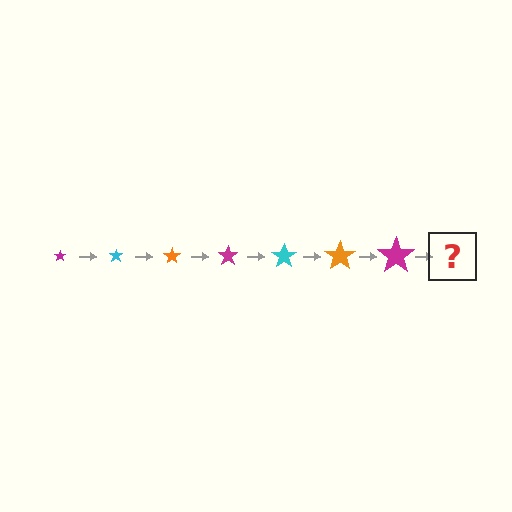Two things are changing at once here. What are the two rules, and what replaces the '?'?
The two rules are that the star grows larger each step and the color cycles through magenta, cyan, and orange. The '?' should be a cyan star, larger than the previous one.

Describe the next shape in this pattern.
It should be a cyan star, larger than the previous one.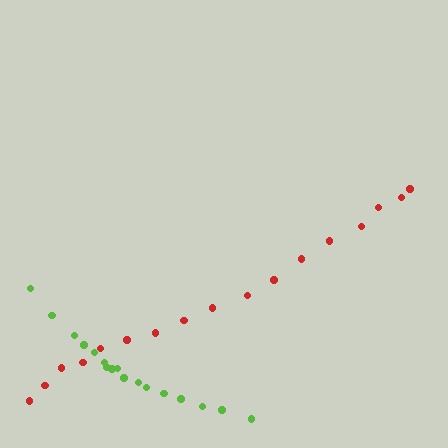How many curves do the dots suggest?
There are 2 distinct paths.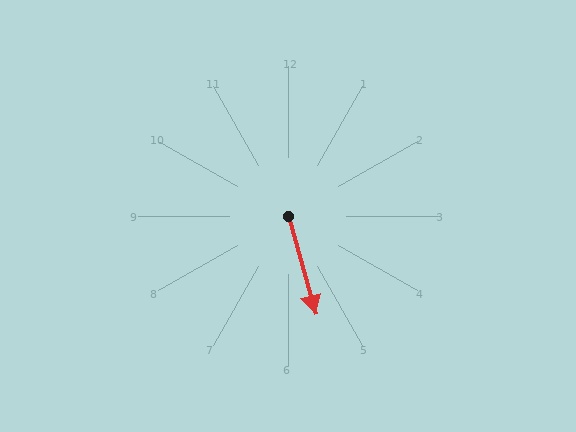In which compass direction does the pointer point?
South.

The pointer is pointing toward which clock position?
Roughly 5 o'clock.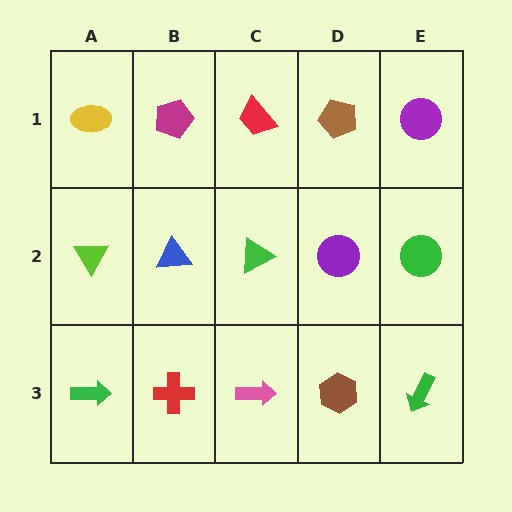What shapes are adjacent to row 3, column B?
A blue triangle (row 2, column B), a green arrow (row 3, column A), a pink arrow (row 3, column C).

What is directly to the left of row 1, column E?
A brown pentagon.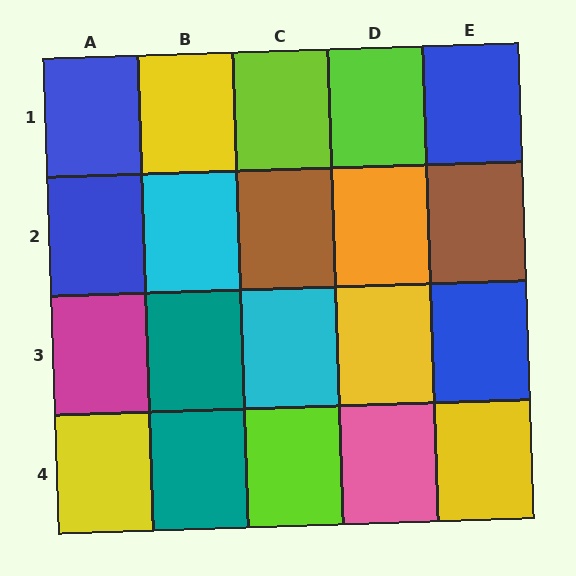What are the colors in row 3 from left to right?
Magenta, teal, cyan, yellow, blue.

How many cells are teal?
2 cells are teal.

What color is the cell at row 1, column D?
Lime.